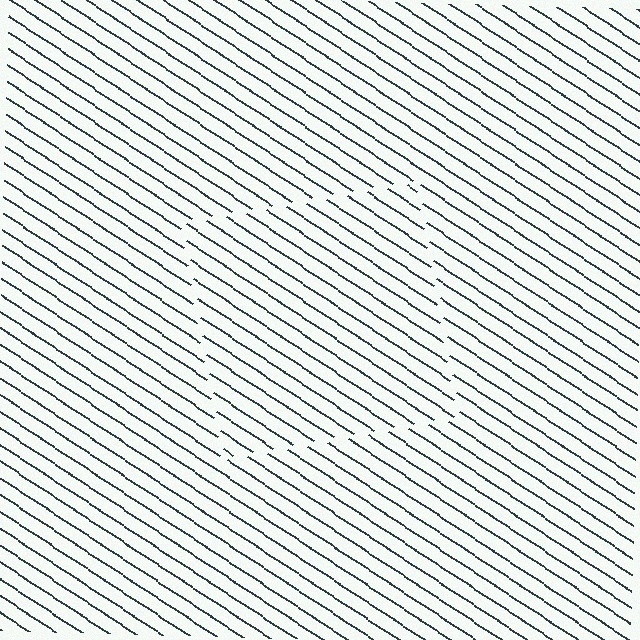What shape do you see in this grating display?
An illusory square. The interior of the shape contains the same grating, shifted by half a period — the contour is defined by the phase discontinuity where line-ends from the inner and outer gratings abut.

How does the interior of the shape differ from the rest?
The interior of the shape contains the same grating, shifted by half a period — the contour is defined by the phase discontinuity where line-ends from the inner and outer gratings abut.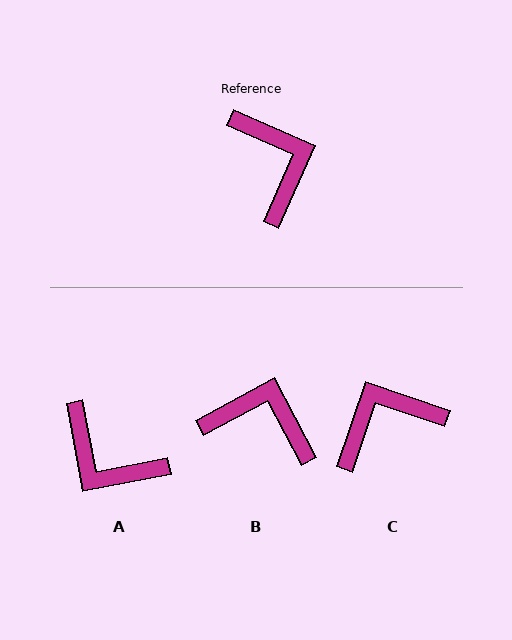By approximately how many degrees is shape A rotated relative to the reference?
Approximately 145 degrees clockwise.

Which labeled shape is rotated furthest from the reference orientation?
A, about 145 degrees away.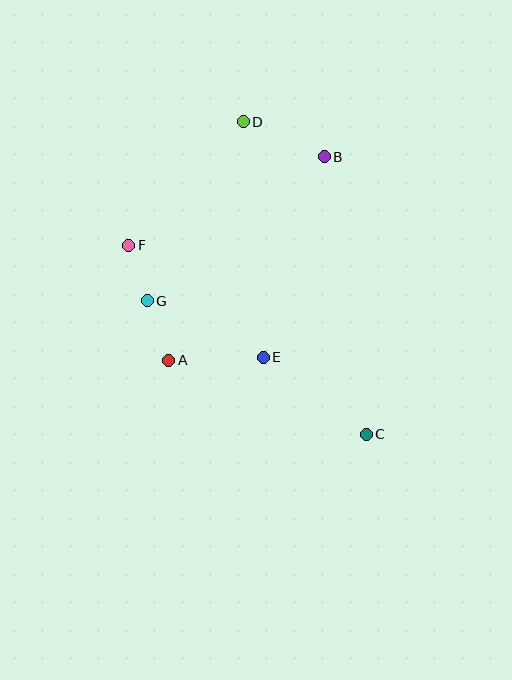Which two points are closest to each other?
Points F and G are closest to each other.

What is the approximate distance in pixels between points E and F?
The distance between E and F is approximately 175 pixels.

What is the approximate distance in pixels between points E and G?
The distance between E and G is approximately 129 pixels.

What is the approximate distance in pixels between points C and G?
The distance between C and G is approximately 257 pixels.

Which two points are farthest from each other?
Points C and D are farthest from each other.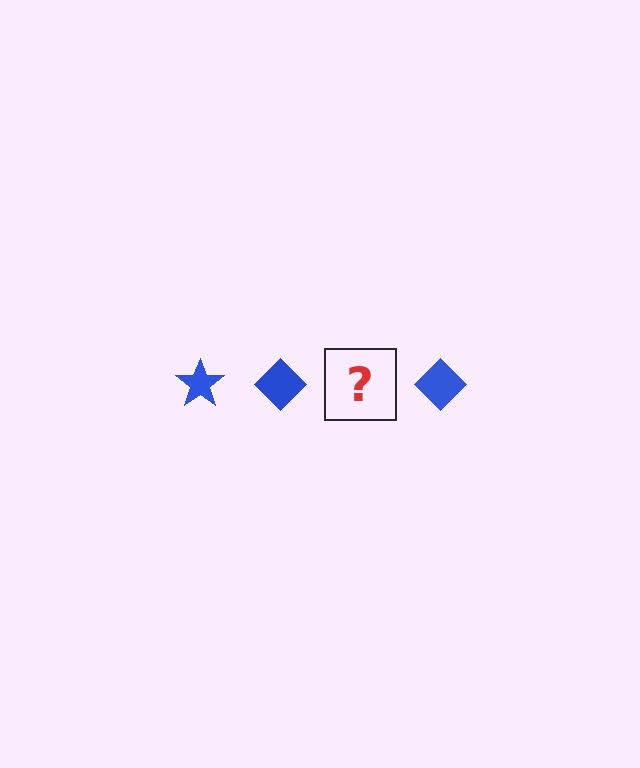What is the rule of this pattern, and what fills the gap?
The rule is that the pattern cycles through star, diamond shapes in blue. The gap should be filled with a blue star.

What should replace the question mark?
The question mark should be replaced with a blue star.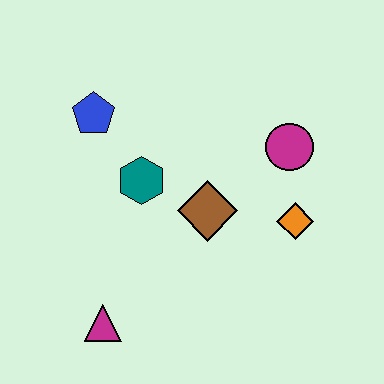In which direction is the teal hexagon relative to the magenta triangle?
The teal hexagon is above the magenta triangle.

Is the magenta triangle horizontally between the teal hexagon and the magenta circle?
No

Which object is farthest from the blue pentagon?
The orange diamond is farthest from the blue pentagon.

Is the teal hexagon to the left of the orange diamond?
Yes